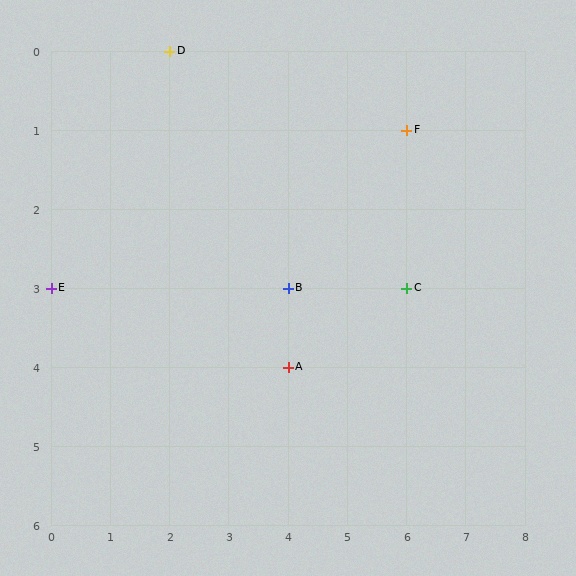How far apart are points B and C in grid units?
Points B and C are 2 columns apart.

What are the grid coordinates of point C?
Point C is at grid coordinates (6, 3).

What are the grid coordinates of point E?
Point E is at grid coordinates (0, 3).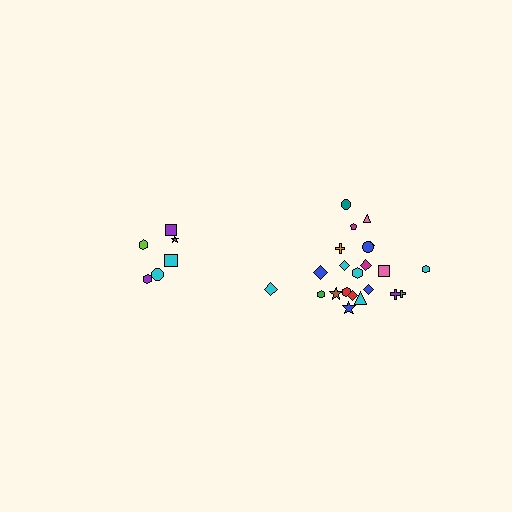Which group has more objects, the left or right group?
The right group.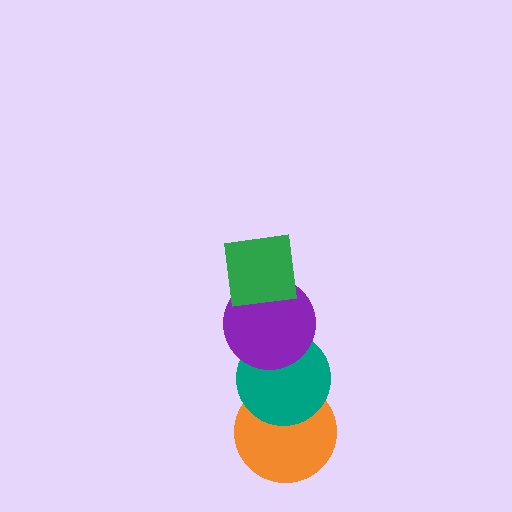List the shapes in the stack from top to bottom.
From top to bottom: the green square, the purple circle, the teal circle, the orange circle.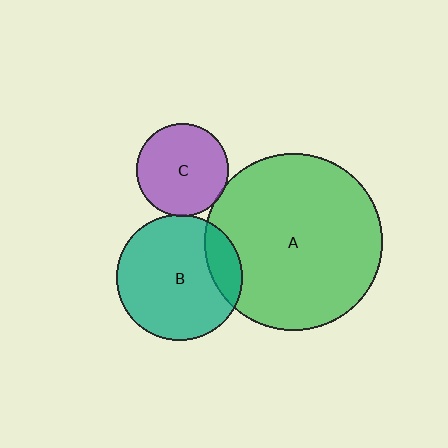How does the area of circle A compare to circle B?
Approximately 2.0 times.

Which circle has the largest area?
Circle A (green).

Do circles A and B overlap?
Yes.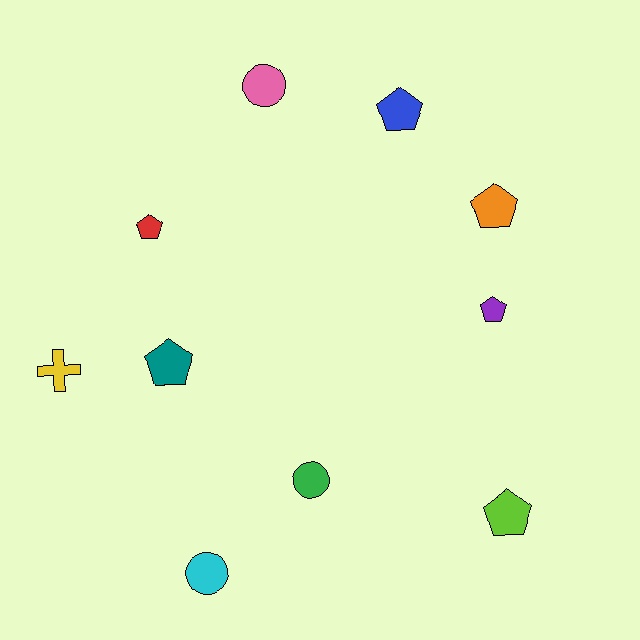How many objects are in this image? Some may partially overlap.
There are 10 objects.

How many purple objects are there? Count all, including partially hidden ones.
There is 1 purple object.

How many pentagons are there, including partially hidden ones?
There are 6 pentagons.